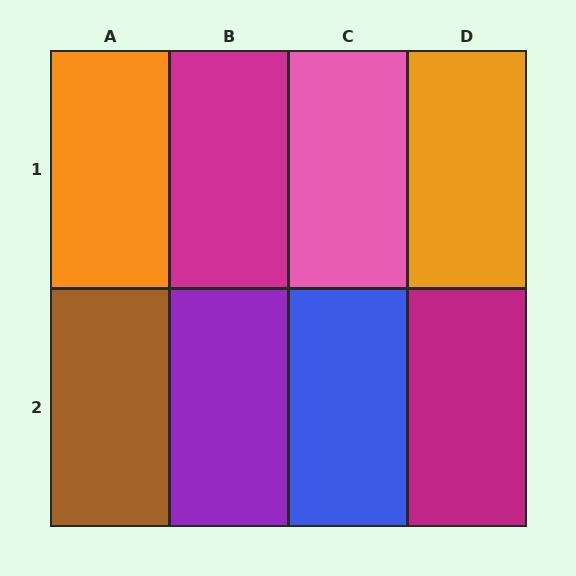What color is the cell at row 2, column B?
Purple.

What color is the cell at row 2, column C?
Blue.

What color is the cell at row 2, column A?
Brown.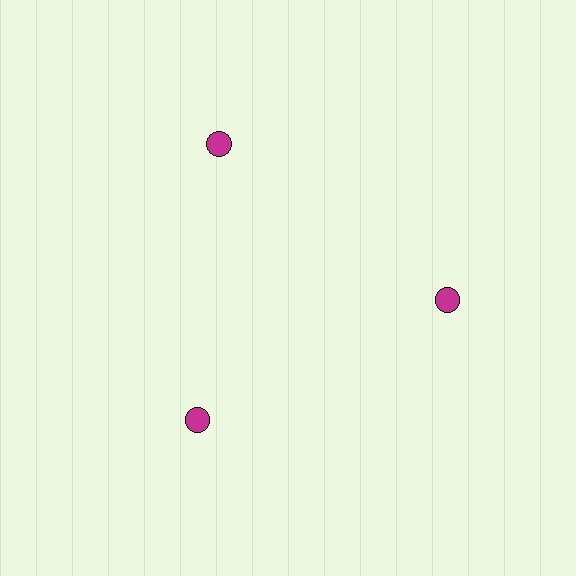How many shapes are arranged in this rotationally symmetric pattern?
There are 3 shapes, arranged in 3 groups of 1.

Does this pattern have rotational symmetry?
Yes, this pattern has 3-fold rotational symmetry. It looks the same after rotating 120 degrees around the center.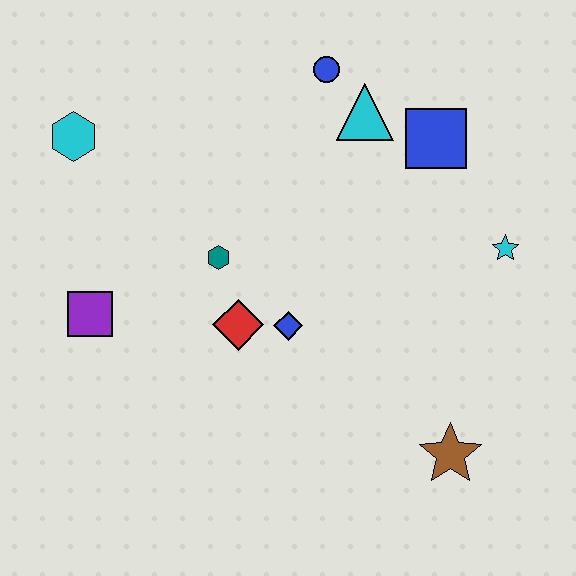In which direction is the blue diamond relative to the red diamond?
The blue diamond is to the right of the red diamond.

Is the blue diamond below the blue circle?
Yes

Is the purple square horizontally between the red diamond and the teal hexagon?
No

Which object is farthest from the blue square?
The purple square is farthest from the blue square.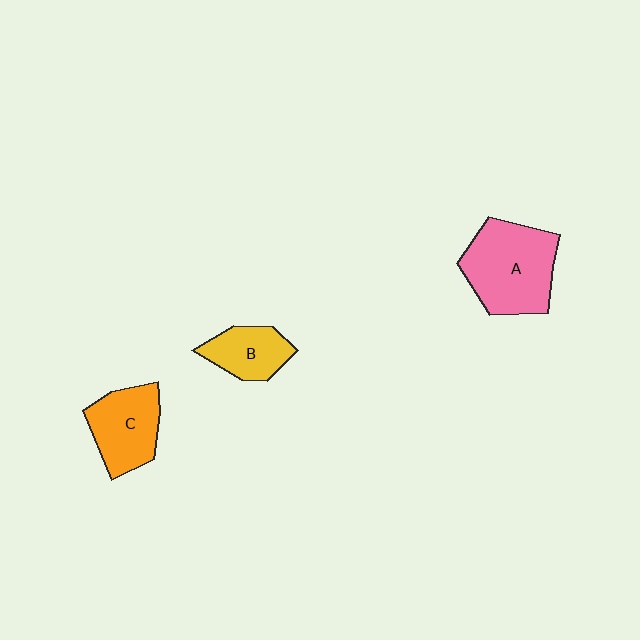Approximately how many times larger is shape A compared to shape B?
Approximately 1.9 times.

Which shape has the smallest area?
Shape B (yellow).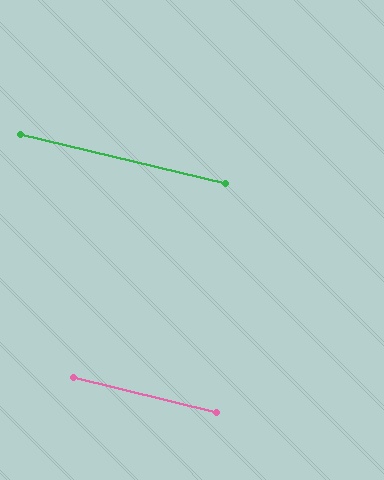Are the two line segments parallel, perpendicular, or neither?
Parallel — their directions differ by only 0.2°.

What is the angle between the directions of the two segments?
Approximately 0 degrees.